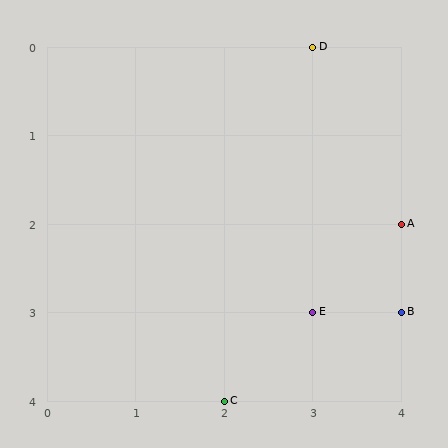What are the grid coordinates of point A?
Point A is at grid coordinates (4, 2).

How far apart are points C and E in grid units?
Points C and E are 1 column and 1 row apart (about 1.4 grid units diagonally).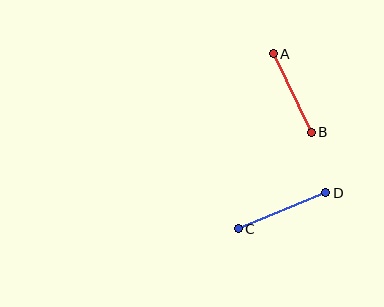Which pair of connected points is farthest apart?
Points C and D are farthest apart.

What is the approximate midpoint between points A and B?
The midpoint is at approximately (292, 93) pixels.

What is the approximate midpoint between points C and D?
The midpoint is at approximately (282, 211) pixels.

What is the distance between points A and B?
The distance is approximately 87 pixels.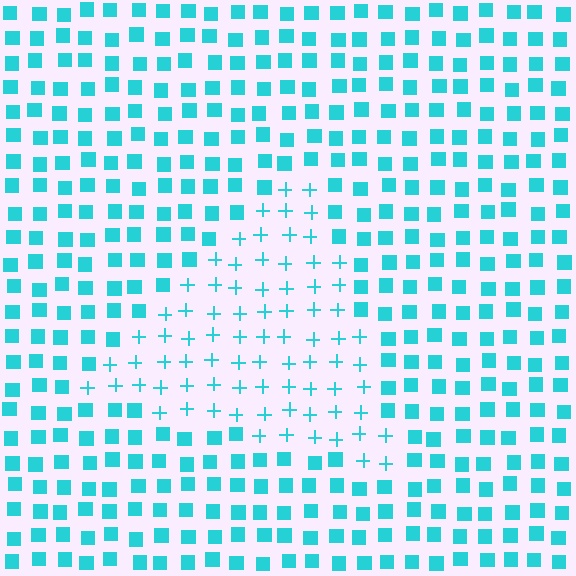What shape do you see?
I see a triangle.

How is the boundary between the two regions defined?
The boundary is defined by a change in element shape: plus signs inside vs. squares outside. All elements share the same color and spacing.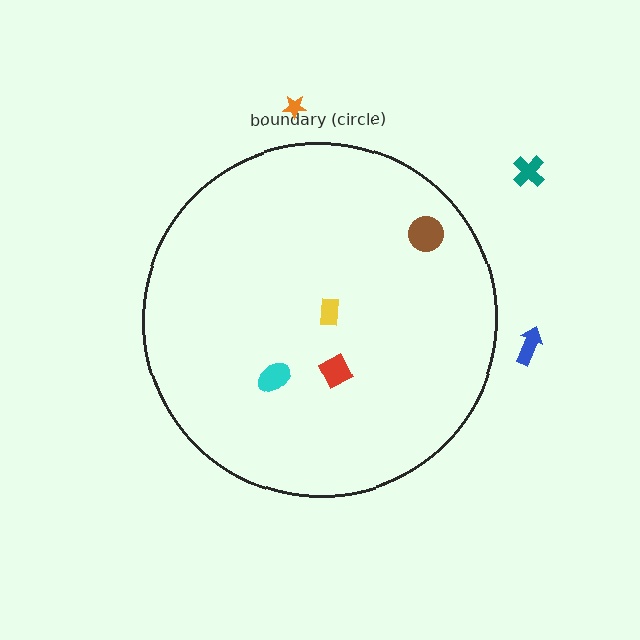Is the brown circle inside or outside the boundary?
Inside.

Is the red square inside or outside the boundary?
Inside.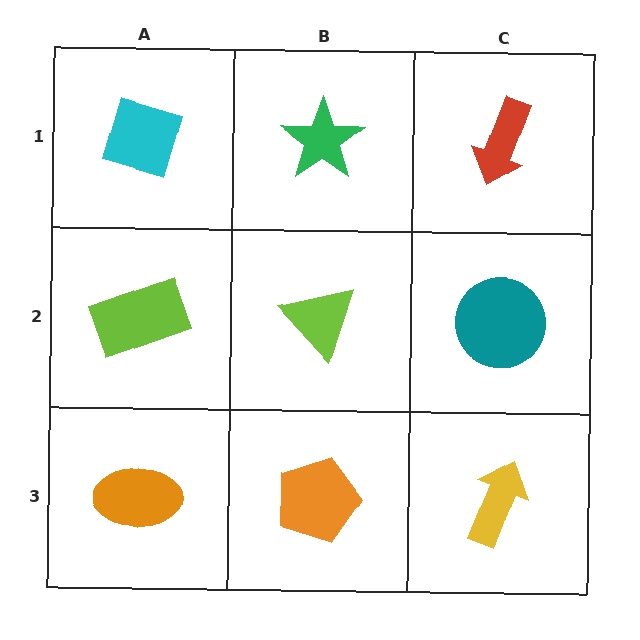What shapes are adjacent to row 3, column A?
A lime rectangle (row 2, column A), an orange pentagon (row 3, column B).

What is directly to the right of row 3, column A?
An orange pentagon.